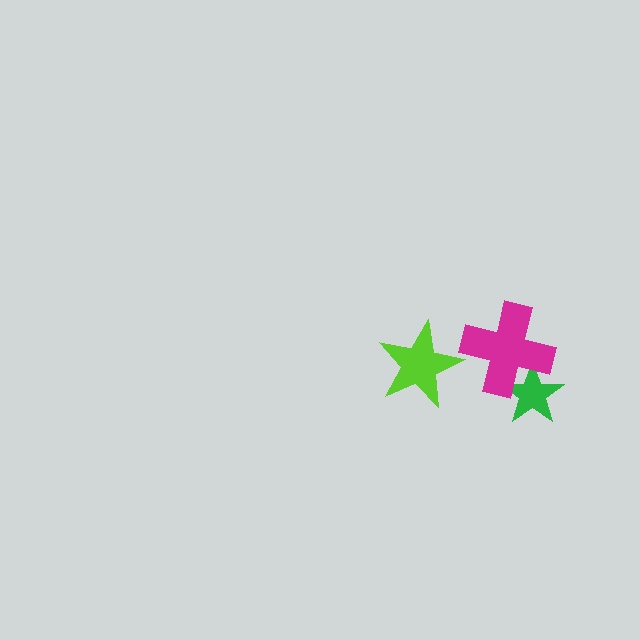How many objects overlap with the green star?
1 object overlaps with the green star.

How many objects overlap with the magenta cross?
1 object overlaps with the magenta cross.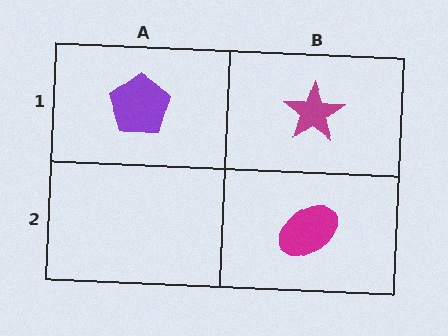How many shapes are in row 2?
1 shape.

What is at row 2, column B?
A magenta ellipse.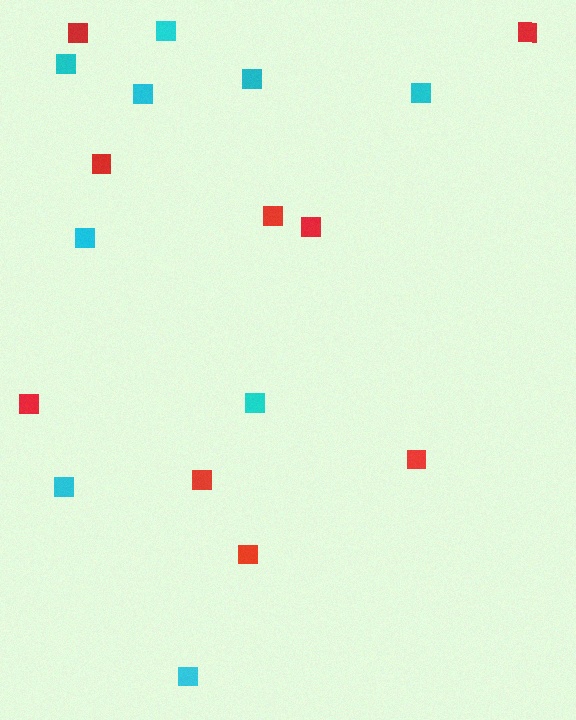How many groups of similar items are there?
There are 2 groups: one group of red squares (9) and one group of cyan squares (9).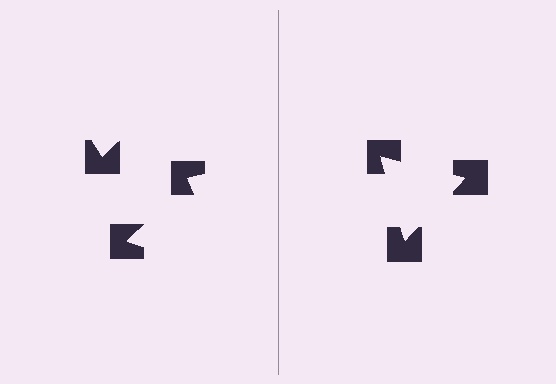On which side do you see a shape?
An illusory triangle appears on the right side. On the left side the wedge cuts are rotated, so no coherent shape forms.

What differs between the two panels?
The notched squares are positioned identically on both sides; only the wedge orientations differ. On the right they align to a triangle; on the left they are misaligned.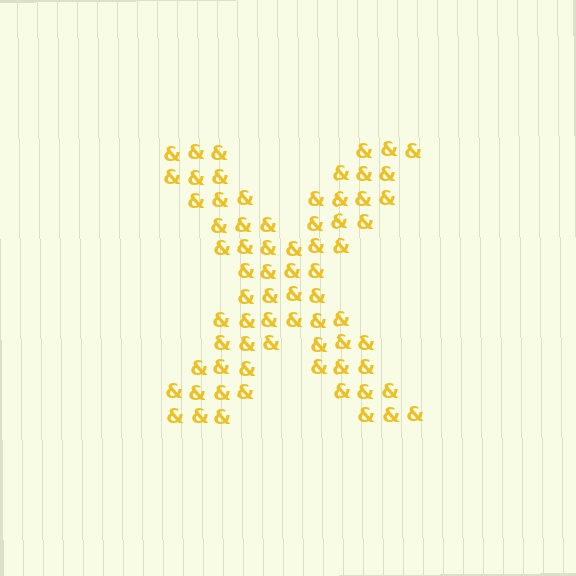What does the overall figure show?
The overall figure shows the letter X.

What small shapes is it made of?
It is made of small ampersands.